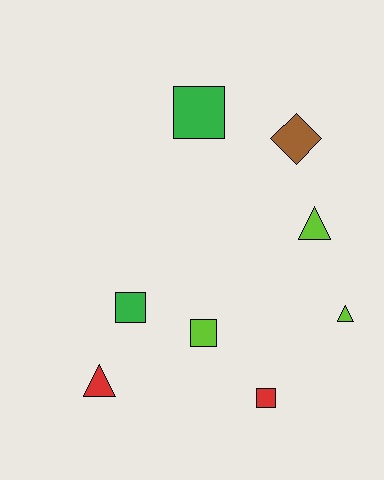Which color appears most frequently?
Lime, with 3 objects.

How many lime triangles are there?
There are 2 lime triangles.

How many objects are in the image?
There are 8 objects.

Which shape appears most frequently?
Square, with 4 objects.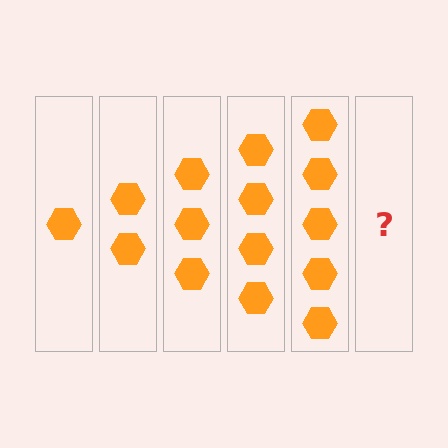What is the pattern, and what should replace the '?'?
The pattern is that each step adds one more hexagon. The '?' should be 6 hexagons.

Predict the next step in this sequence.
The next step is 6 hexagons.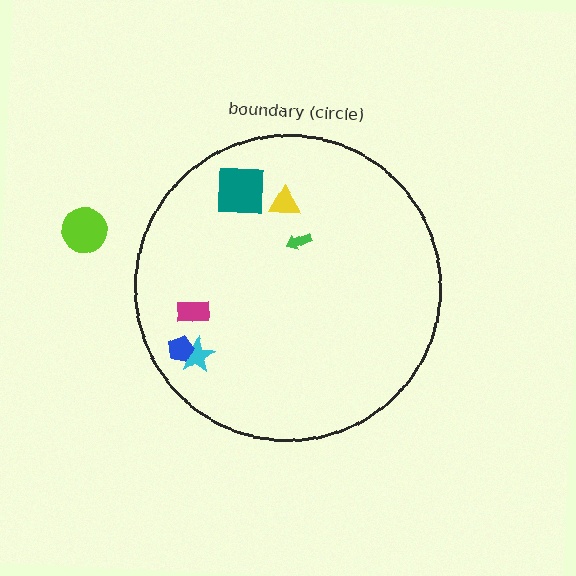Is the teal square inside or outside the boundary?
Inside.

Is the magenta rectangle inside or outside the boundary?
Inside.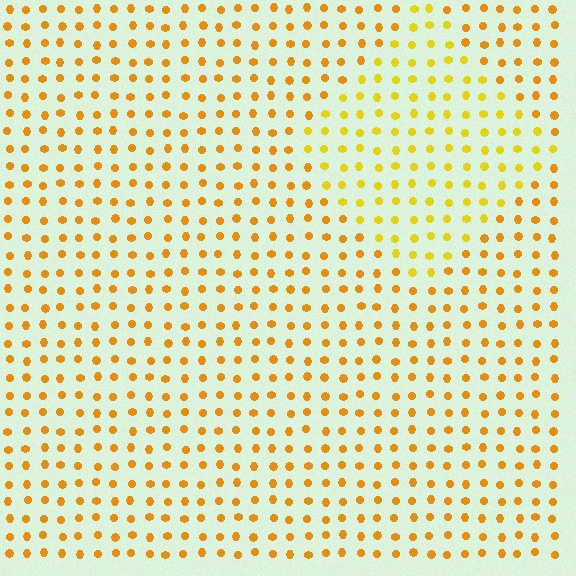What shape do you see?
I see a diamond.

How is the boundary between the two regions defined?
The boundary is defined purely by a slight shift in hue (about 20 degrees). Spacing, size, and orientation are identical on both sides.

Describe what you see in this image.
The image is filled with small orange elements in a uniform arrangement. A diamond-shaped region is visible where the elements are tinted to a slightly different hue, forming a subtle color boundary.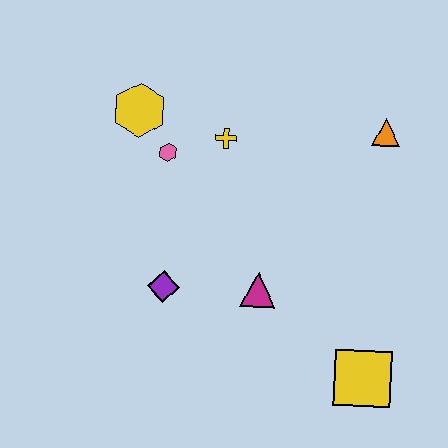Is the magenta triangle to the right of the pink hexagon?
Yes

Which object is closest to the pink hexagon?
The yellow hexagon is closest to the pink hexagon.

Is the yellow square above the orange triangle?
No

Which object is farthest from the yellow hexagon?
The yellow square is farthest from the yellow hexagon.